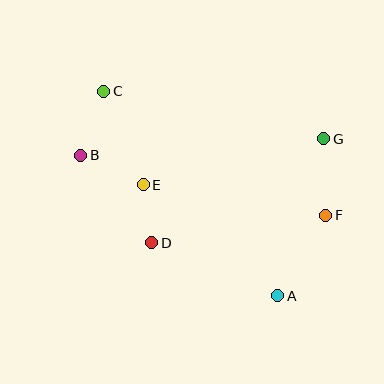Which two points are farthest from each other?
Points A and C are farthest from each other.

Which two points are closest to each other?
Points D and E are closest to each other.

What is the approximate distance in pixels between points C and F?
The distance between C and F is approximately 254 pixels.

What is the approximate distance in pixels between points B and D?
The distance between B and D is approximately 113 pixels.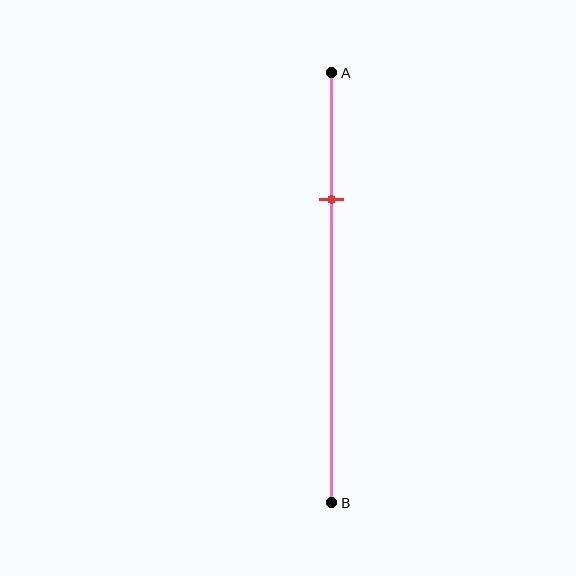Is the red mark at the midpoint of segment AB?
No, the mark is at about 30% from A, not at the 50% midpoint.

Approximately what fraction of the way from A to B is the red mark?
The red mark is approximately 30% of the way from A to B.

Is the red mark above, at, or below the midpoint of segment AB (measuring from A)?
The red mark is above the midpoint of segment AB.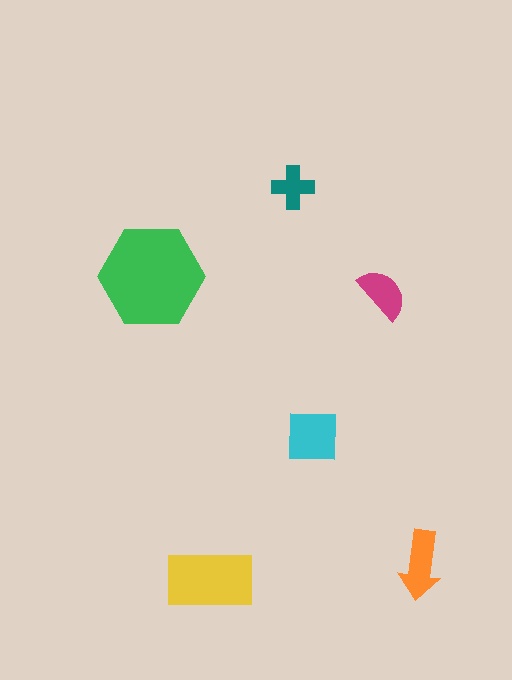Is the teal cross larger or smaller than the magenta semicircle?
Smaller.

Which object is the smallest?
The teal cross.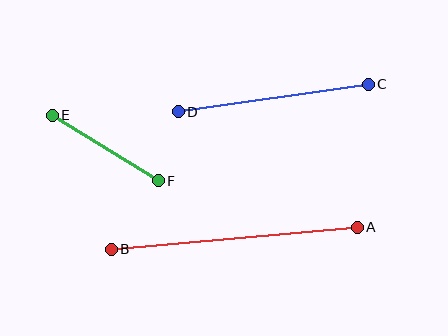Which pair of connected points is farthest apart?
Points A and B are farthest apart.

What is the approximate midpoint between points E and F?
The midpoint is at approximately (105, 148) pixels.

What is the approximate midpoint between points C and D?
The midpoint is at approximately (273, 98) pixels.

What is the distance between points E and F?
The distance is approximately 125 pixels.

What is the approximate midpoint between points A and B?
The midpoint is at approximately (234, 238) pixels.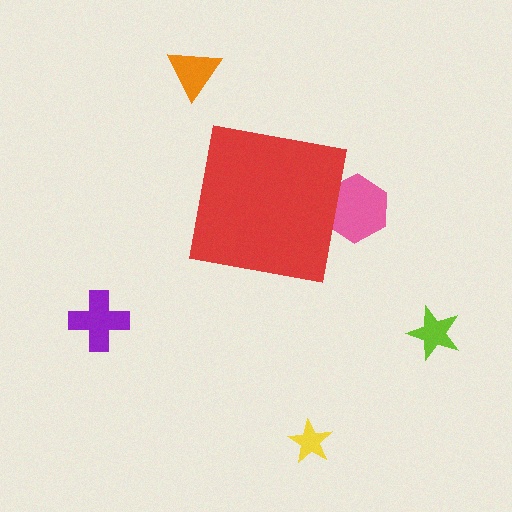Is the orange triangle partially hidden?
No, the orange triangle is fully visible.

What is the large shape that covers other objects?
A red square.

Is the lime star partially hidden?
No, the lime star is fully visible.